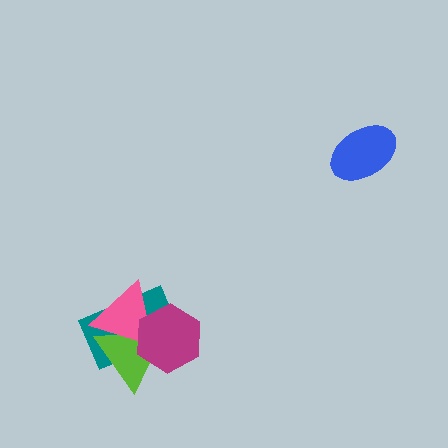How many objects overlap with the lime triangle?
3 objects overlap with the lime triangle.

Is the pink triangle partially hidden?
Yes, it is partially covered by another shape.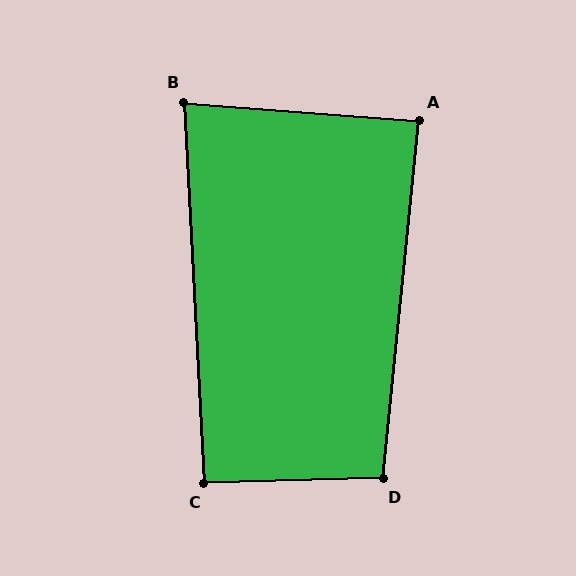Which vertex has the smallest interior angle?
B, at approximately 83 degrees.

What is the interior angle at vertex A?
Approximately 89 degrees (approximately right).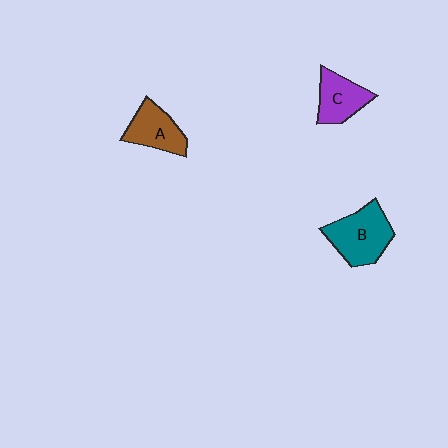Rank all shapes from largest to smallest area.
From largest to smallest: B (teal), A (brown), C (purple).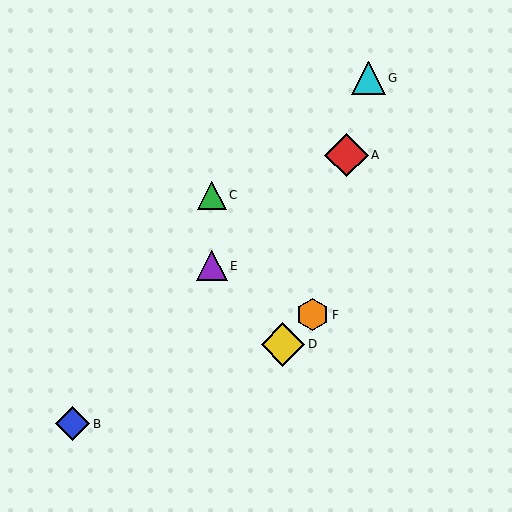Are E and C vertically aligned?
Yes, both are at x≈212.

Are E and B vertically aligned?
No, E is at x≈212 and B is at x≈73.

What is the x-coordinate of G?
Object G is at x≈368.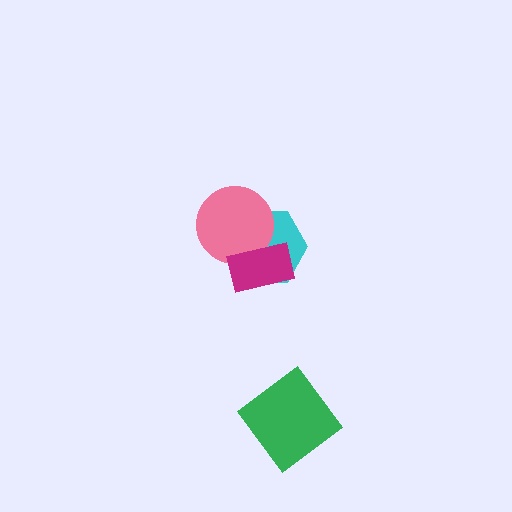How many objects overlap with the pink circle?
2 objects overlap with the pink circle.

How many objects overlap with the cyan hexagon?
2 objects overlap with the cyan hexagon.